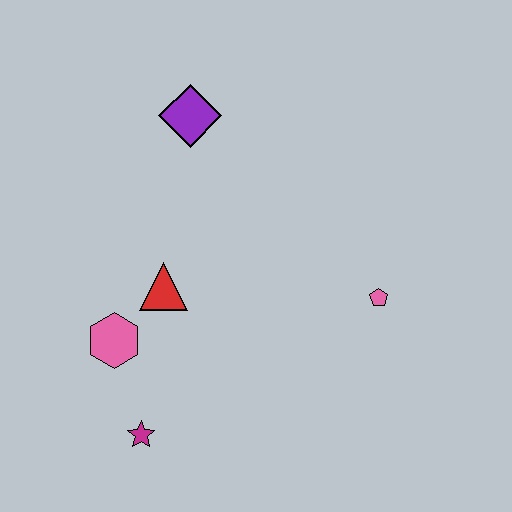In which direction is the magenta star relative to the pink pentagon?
The magenta star is to the left of the pink pentagon.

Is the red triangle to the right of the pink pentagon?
No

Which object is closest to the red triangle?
The pink hexagon is closest to the red triangle.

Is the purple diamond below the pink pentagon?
No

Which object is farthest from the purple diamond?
The magenta star is farthest from the purple diamond.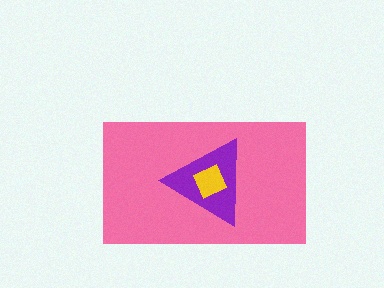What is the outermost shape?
The pink rectangle.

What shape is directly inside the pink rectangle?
The purple triangle.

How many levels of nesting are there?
3.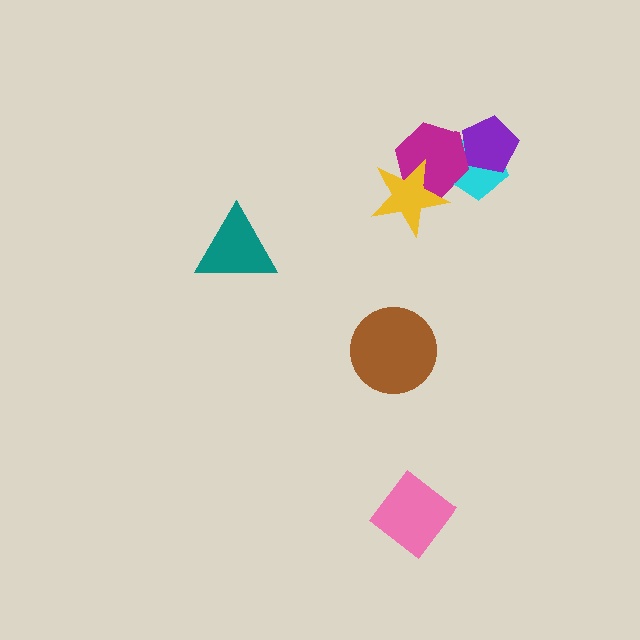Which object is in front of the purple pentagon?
The magenta hexagon is in front of the purple pentagon.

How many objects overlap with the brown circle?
0 objects overlap with the brown circle.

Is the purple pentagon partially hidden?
Yes, it is partially covered by another shape.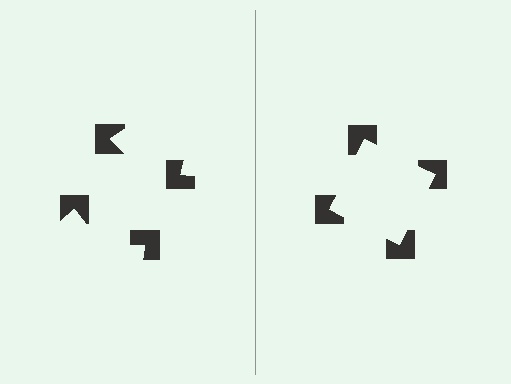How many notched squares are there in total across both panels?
8 — 4 on each side.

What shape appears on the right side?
An illusory square.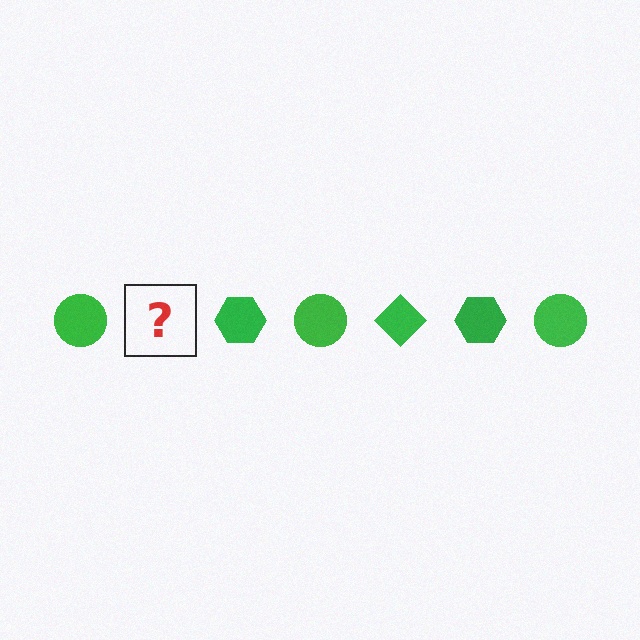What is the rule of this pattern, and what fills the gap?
The rule is that the pattern cycles through circle, diamond, hexagon shapes in green. The gap should be filled with a green diamond.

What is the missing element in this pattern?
The missing element is a green diamond.